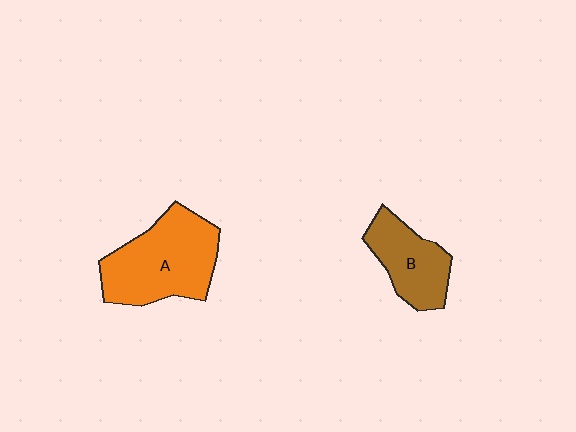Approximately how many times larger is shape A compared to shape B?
Approximately 1.6 times.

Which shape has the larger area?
Shape A (orange).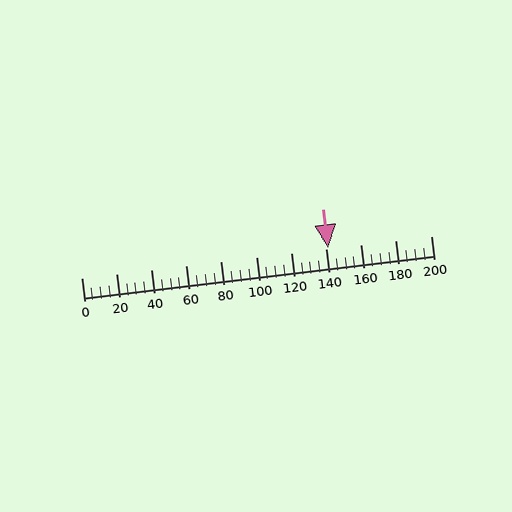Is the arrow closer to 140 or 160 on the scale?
The arrow is closer to 140.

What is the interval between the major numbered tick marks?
The major tick marks are spaced 20 units apart.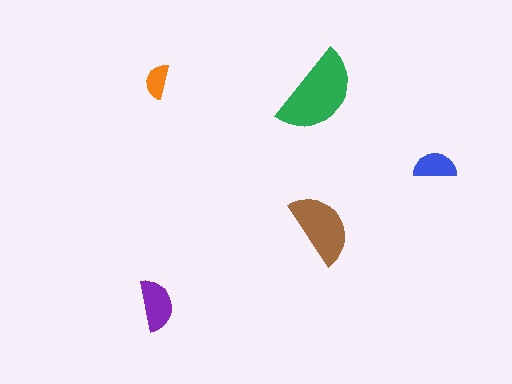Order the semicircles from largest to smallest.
the green one, the brown one, the purple one, the blue one, the orange one.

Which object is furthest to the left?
The orange semicircle is leftmost.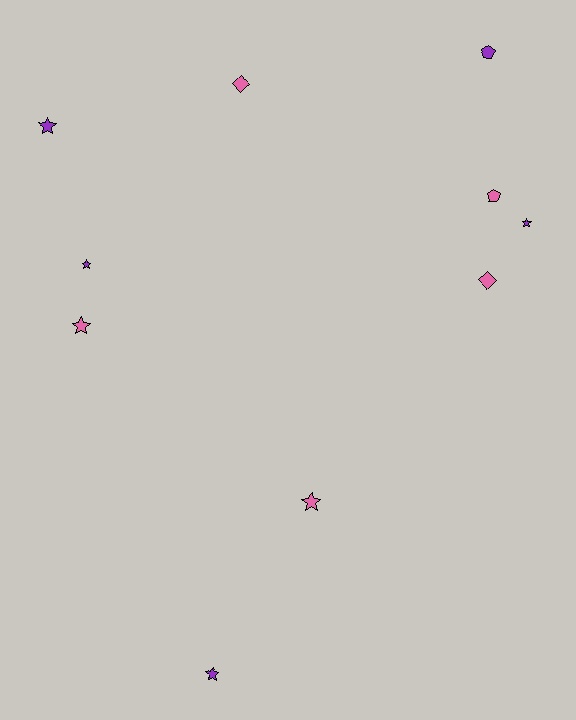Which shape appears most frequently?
Star, with 6 objects.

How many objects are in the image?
There are 10 objects.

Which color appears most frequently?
Purple, with 5 objects.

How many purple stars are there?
There are 4 purple stars.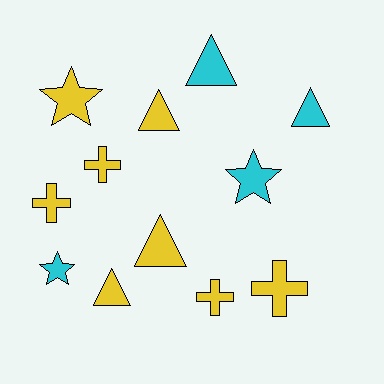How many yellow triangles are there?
There are 3 yellow triangles.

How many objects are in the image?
There are 12 objects.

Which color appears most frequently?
Yellow, with 8 objects.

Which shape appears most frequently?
Triangle, with 5 objects.